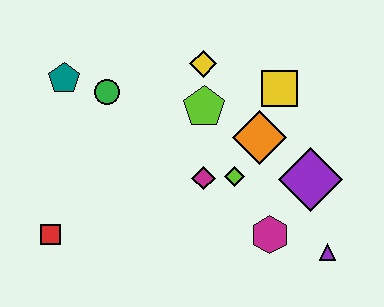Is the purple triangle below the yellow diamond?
Yes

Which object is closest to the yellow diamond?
The lime pentagon is closest to the yellow diamond.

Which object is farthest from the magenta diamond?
The teal pentagon is farthest from the magenta diamond.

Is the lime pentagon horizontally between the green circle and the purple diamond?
Yes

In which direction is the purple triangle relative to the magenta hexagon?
The purple triangle is to the right of the magenta hexagon.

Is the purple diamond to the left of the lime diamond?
No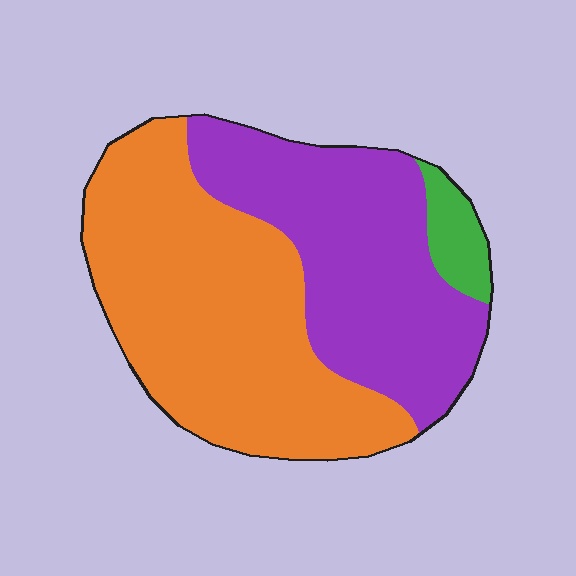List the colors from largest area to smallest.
From largest to smallest: orange, purple, green.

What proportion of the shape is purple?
Purple takes up between a quarter and a half of the shape.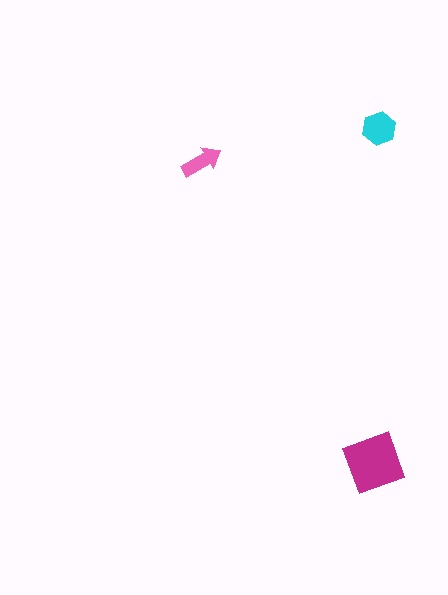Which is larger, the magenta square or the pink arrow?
The magenta square.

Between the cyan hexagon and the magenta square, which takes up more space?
The magenta square.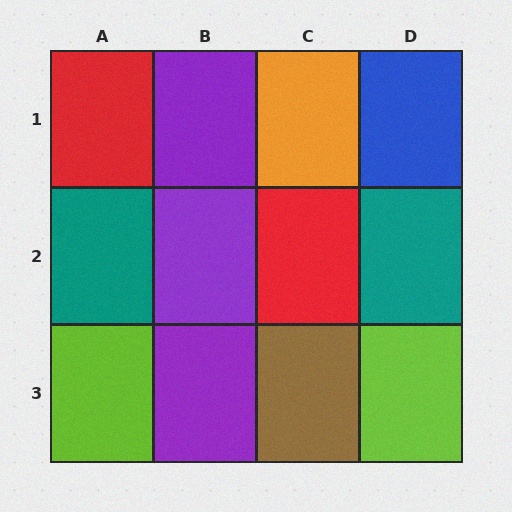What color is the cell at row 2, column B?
Purple.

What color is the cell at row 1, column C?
Orange.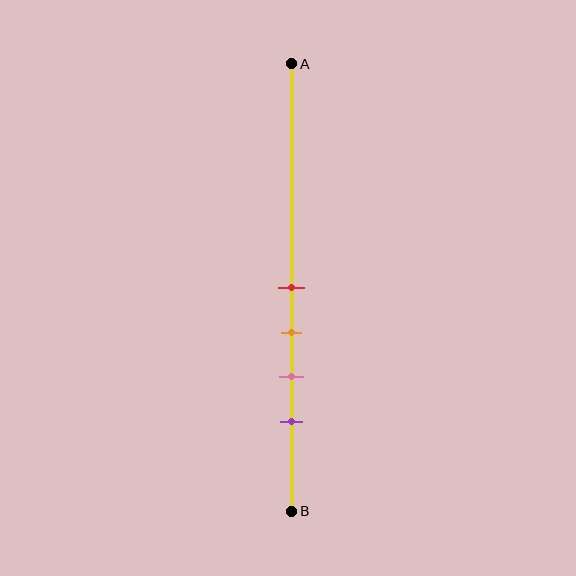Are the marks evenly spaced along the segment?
Yes, the marks are approximately evenly spaced.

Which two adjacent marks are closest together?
The red and orange marks are the closest adjacent pair.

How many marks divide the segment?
There are 4 marks dividing the segment.